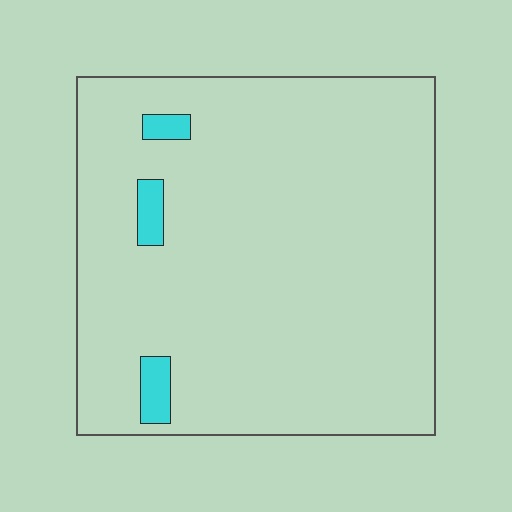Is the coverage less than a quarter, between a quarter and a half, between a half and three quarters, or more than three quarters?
Less than a quarter.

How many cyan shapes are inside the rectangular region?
3.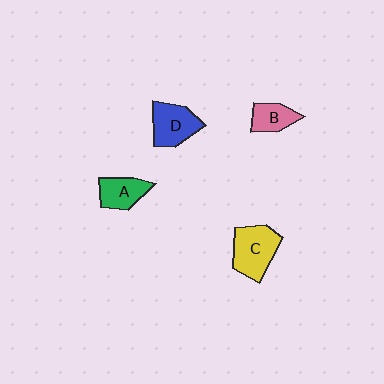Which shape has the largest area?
Shape C (yellow).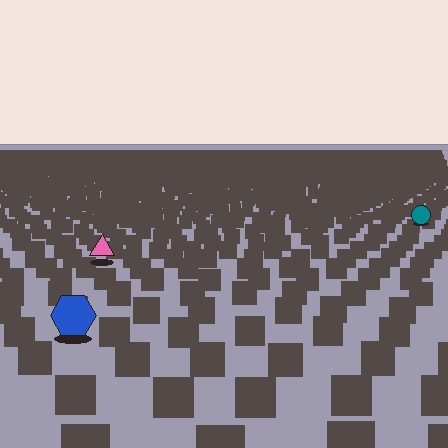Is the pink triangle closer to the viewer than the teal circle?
Yes. The pink triangle is closer — you can tell from the texture gradient: the ground texture is coarser near it.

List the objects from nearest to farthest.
From nearest to farthest: the blue hexagon, the pink triangle, the teal circle.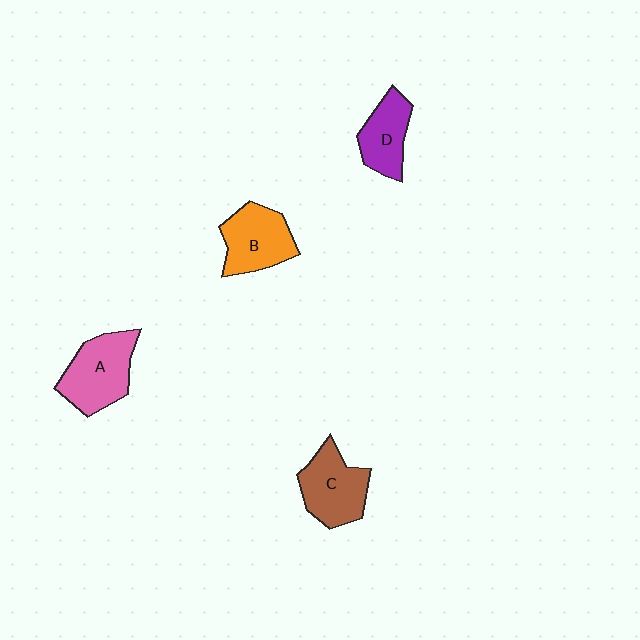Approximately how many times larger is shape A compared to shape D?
Approximately 1.4 times.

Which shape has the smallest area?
Shape D (purple).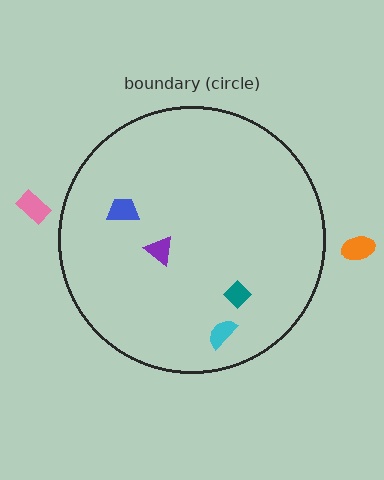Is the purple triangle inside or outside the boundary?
Inside.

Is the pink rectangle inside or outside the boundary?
Outside.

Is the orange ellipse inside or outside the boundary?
Outside.